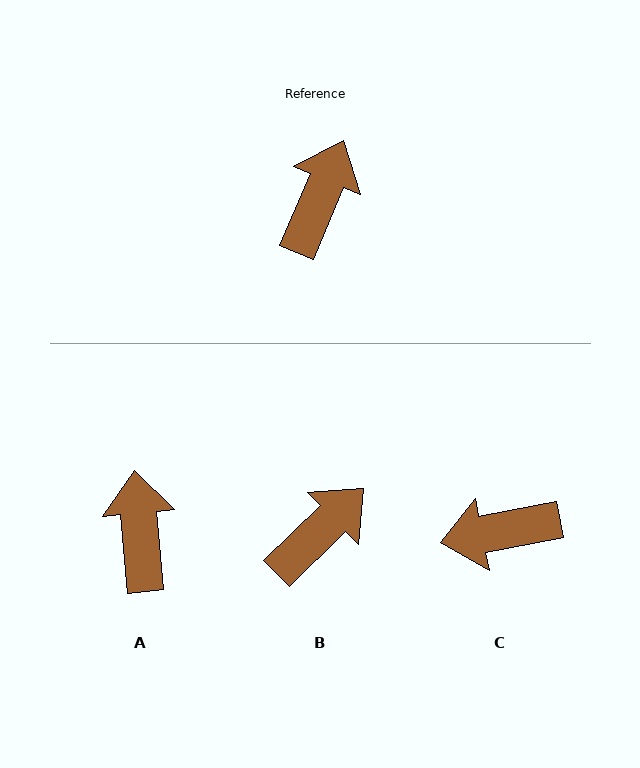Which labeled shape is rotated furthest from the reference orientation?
C, about 124 degrees away.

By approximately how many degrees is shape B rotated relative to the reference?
Approximately 23 degrees clockwise.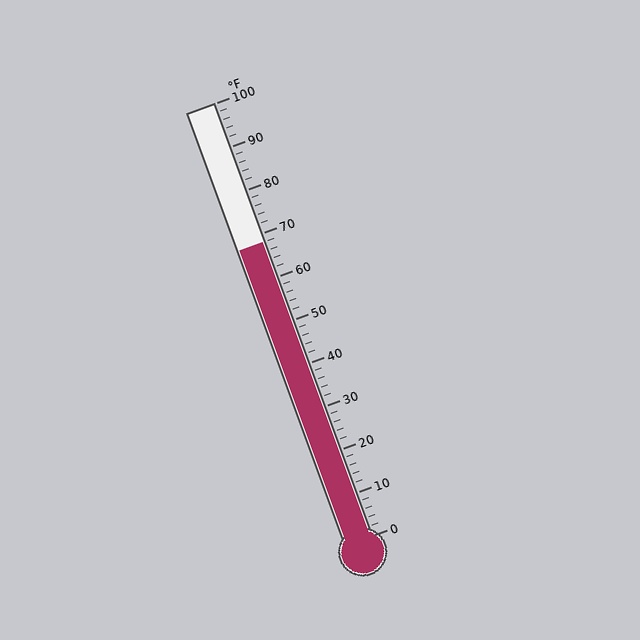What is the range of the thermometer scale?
The thermometer scale ranges from 0°F to 100°F.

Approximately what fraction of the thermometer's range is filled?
The thermometer is filled to approximately 70% of its range.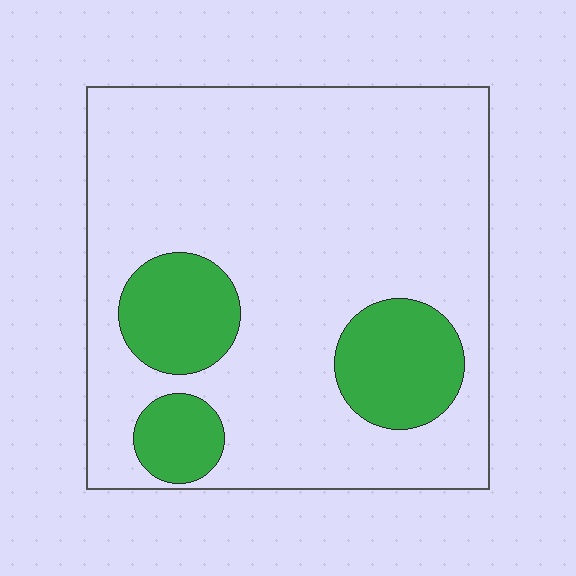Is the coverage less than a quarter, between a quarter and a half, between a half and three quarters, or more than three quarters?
Less than a quarter.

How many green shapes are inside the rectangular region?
3.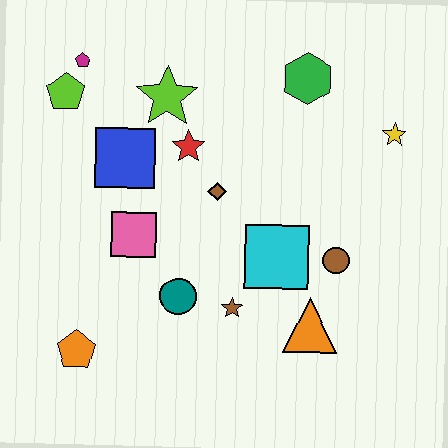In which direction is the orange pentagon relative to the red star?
The orange pentagon is below the red star.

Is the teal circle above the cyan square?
No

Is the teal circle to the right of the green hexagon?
No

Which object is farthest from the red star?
The orange pentagon is farthest from the red star.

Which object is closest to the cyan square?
The brown circle is closest to the cyan square.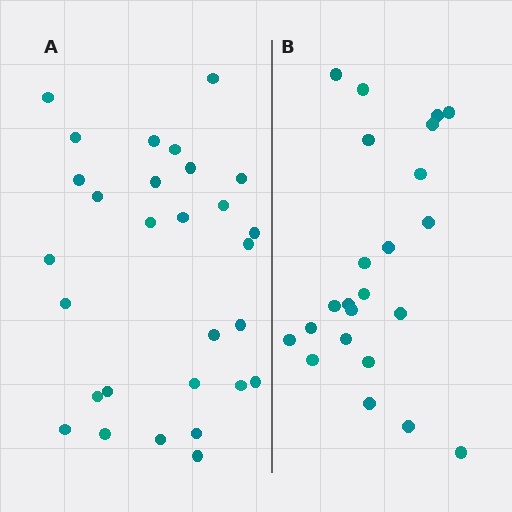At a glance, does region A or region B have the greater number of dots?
Region A (the left region) has more dots.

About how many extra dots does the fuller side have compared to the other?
Region A has about 6 more dots than region B.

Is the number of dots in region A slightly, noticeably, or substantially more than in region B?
Region A has noticeably more, but not dramatically so. The ratio is roughly 1.3 to 1.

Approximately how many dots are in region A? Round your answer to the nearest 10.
About 30 dots. (The exact count is 29, which rounds to 30.)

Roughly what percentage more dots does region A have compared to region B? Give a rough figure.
About 25% more.